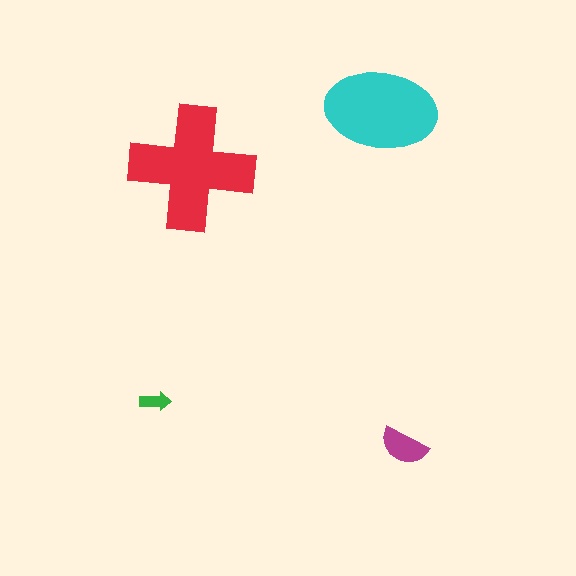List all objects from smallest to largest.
The green arrow, the magenta semicircle, the cyan ellipse, the red cross.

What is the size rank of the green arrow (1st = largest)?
4th.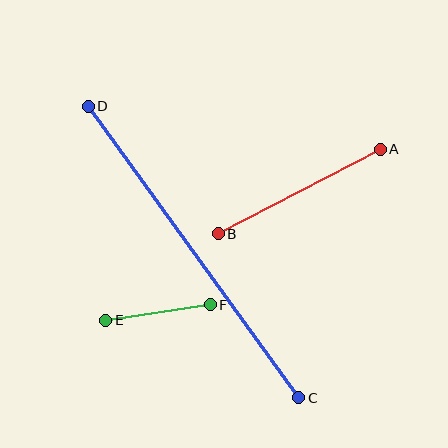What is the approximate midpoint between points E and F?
The midpoint is at approximately (158, 312) pixels.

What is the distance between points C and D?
The distance is approximately 360 pixels.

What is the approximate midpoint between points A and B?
The midpoint is at approximately (299, 191) pixels.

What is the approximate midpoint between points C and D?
The midpoint is at approximately (194, 252) pixels.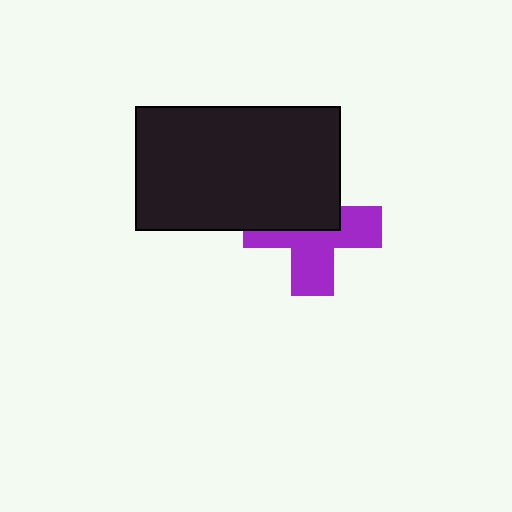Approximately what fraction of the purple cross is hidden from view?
Roughly 46% of the purple cross is hidden behind the black rectangle.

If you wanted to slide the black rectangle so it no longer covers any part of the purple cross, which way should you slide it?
Slide it up — that is the most direct way to separate the two shapes.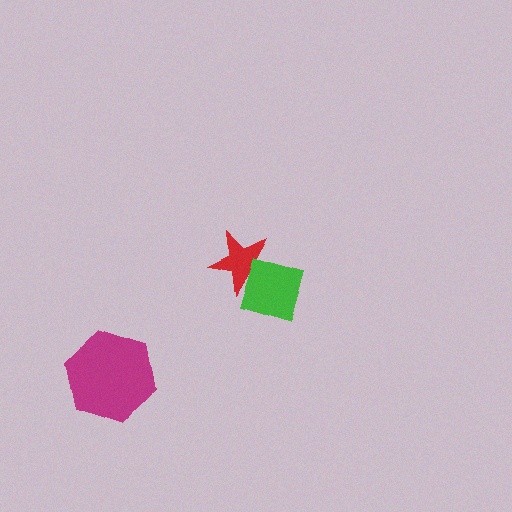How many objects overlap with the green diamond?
1 object overlaps with the green diamond.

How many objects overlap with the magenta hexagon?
0 objects overlap with the magenta hexagon.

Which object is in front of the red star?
The green diamond is in front of the red star.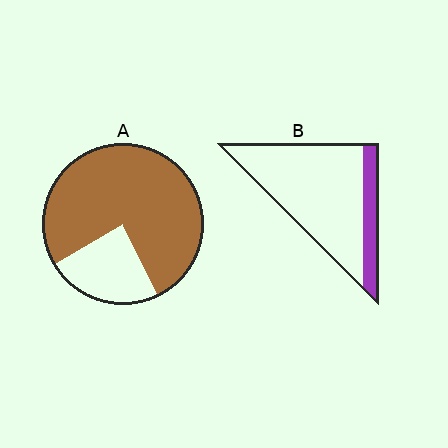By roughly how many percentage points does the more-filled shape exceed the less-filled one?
By roughly 60 percentage points (A over B).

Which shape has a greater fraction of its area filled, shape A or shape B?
Shape A.